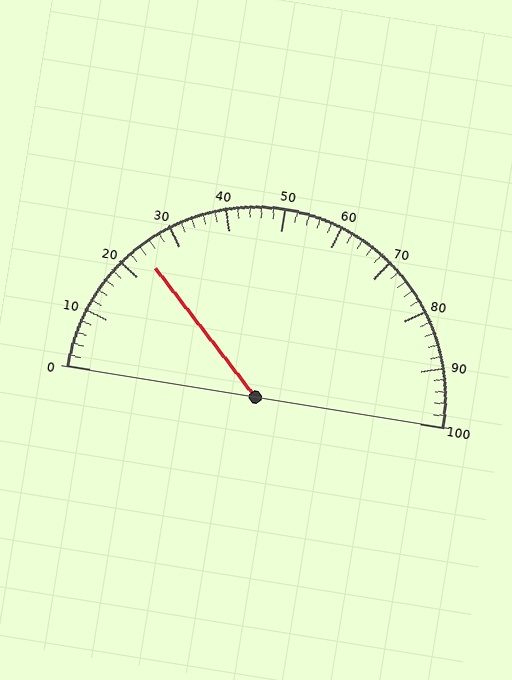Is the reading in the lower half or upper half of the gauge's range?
The reading is in the lower half of the range (0 to 100).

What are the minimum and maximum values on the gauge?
The gauge ranges from 0 to 100.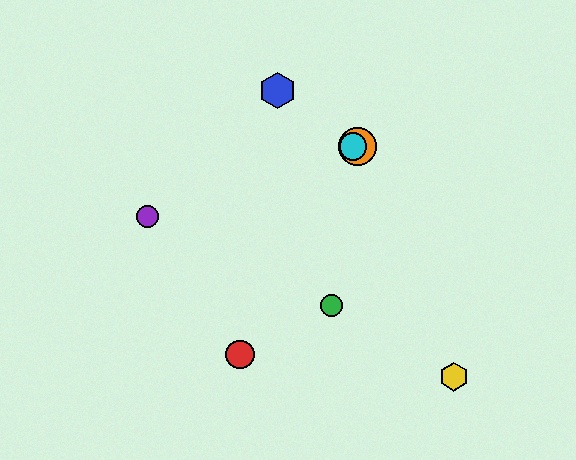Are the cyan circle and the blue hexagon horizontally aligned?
No, the cyan circle is at y≈146 and the blue hexagon is at y≈91.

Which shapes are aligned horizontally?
The orange circle, the cyan circle are aligned horizontally.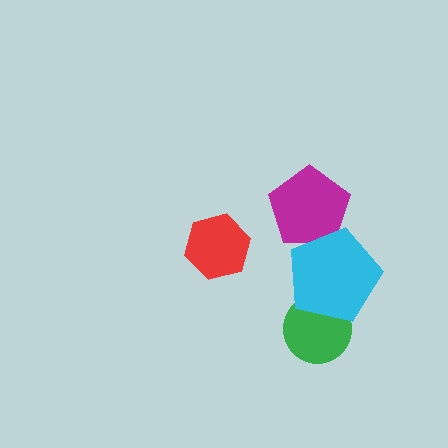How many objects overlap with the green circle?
1 object overlaps with the green circle.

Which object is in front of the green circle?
The cyan pentagon is in front of the green circle.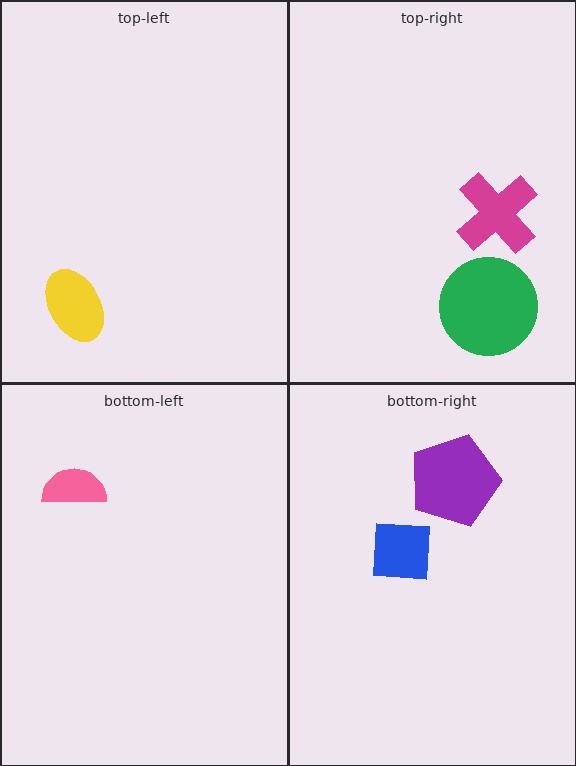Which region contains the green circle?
The top-right region.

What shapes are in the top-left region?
The yellow ellipse.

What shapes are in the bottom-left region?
The pink semicircle.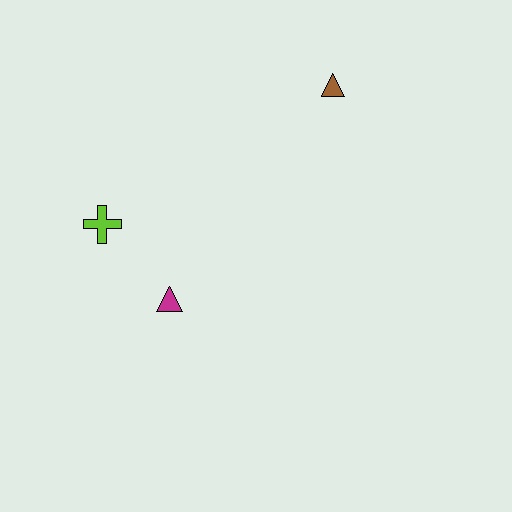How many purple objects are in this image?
There are no purple objects.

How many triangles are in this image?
There are 2 triangles.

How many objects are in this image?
There are 3 objects.